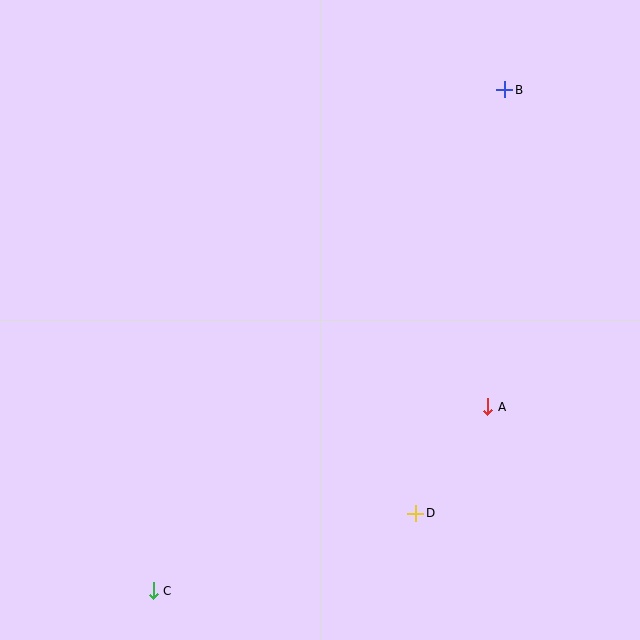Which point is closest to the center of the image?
Point A at (488, 407) is closest to the center.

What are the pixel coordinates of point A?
Point A is at (488, 407).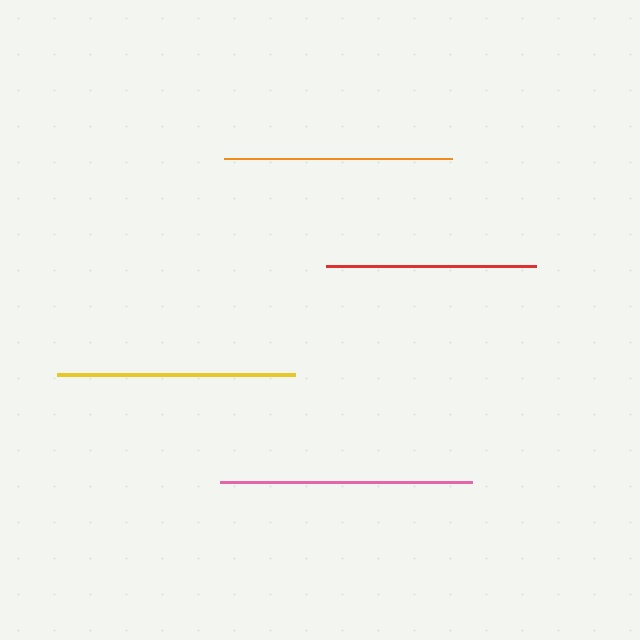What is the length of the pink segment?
The pink segment is approximately 251 pixels long.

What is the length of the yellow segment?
The yellow segment is approximately 238 pixels long.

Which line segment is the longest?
The pink line is the longest at approximately 251 pixels.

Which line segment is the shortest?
The red line is the shortest at approximately 209 pixels.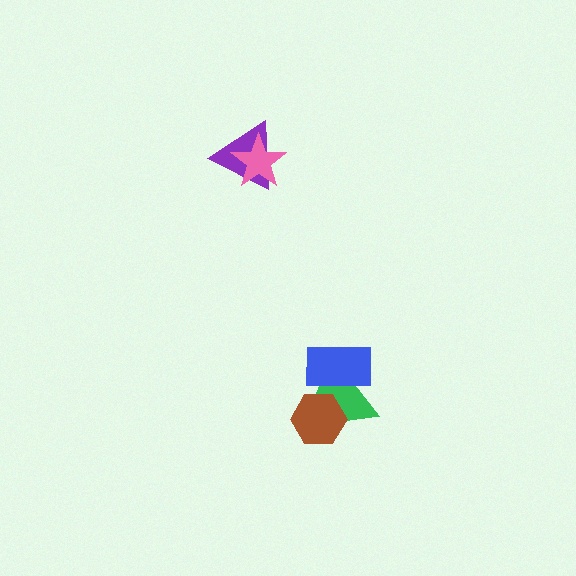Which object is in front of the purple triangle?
The pink star is in front of the purple triangle.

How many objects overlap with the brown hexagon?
1 object overlaps with the brown hexagon.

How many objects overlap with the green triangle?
2 objects overlap with the green triangle.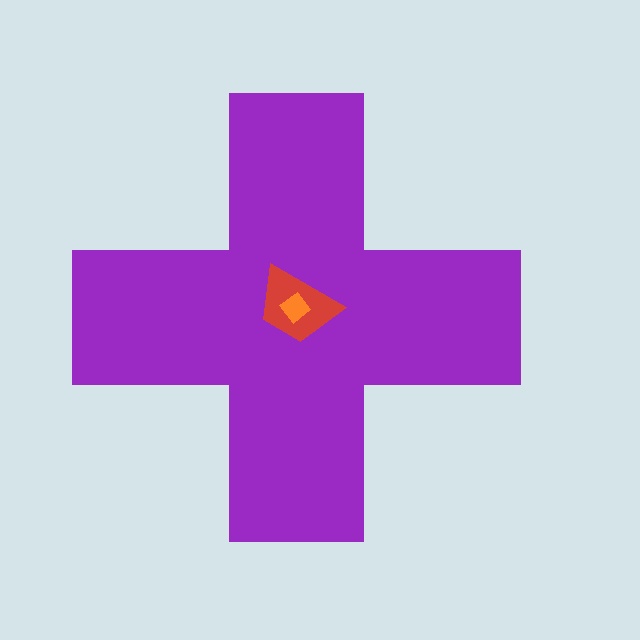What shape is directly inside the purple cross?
The red trapezoid.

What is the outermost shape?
The purple cross.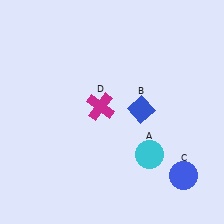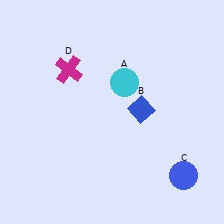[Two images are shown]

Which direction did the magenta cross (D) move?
The magenta cross (D) moved up.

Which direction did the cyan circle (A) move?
The cyan circle (A) moved up.